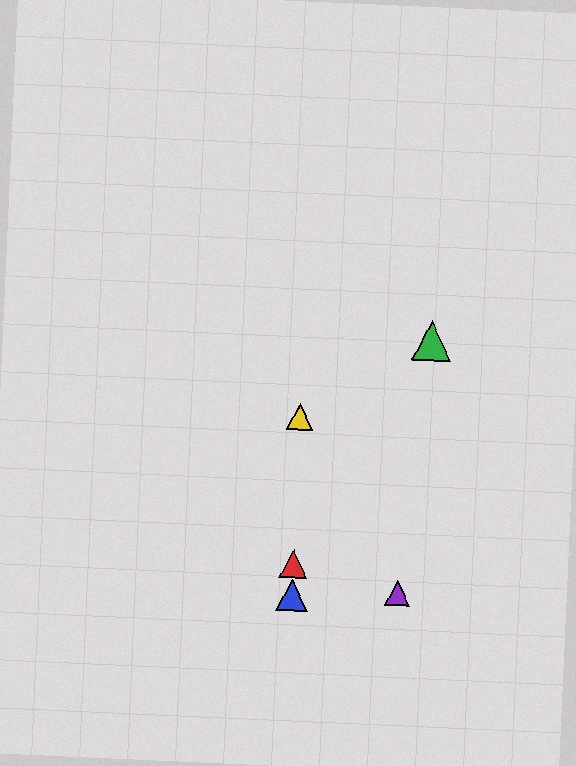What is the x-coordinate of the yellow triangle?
The yellow triangle is at x≈300.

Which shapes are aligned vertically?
The red triangle, the blue triangle, the yellow triangle are aligned vertically.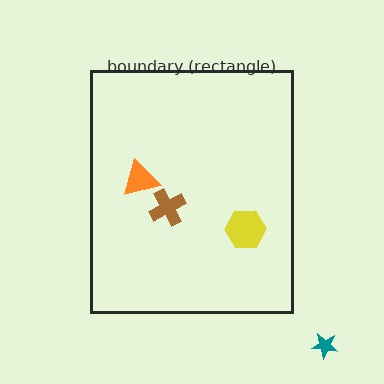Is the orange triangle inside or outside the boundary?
Inside.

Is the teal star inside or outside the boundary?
Outside.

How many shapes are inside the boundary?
3 inside, 1 outside.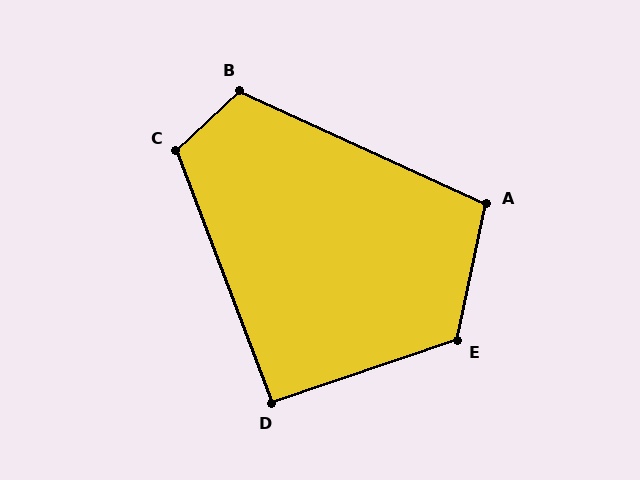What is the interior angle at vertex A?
Approximately 103 degrees (obtuse).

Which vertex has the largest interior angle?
E, at approximately 121 degrees.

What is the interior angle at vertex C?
Approximately 112 degrees (obtuse).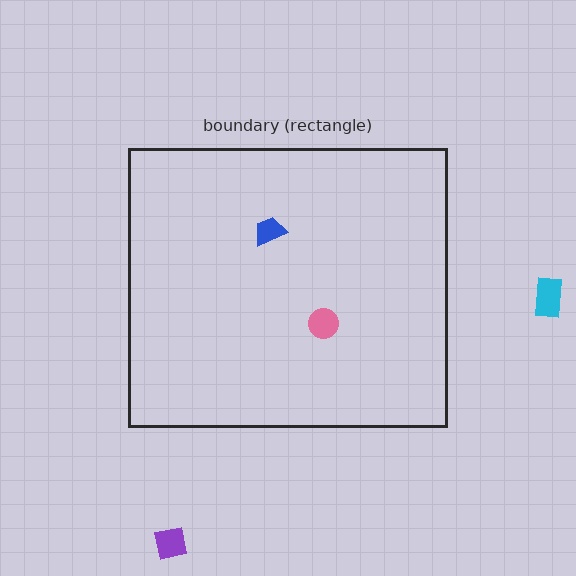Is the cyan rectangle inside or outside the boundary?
Outside.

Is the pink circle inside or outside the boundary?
Inside.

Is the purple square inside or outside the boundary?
Outside.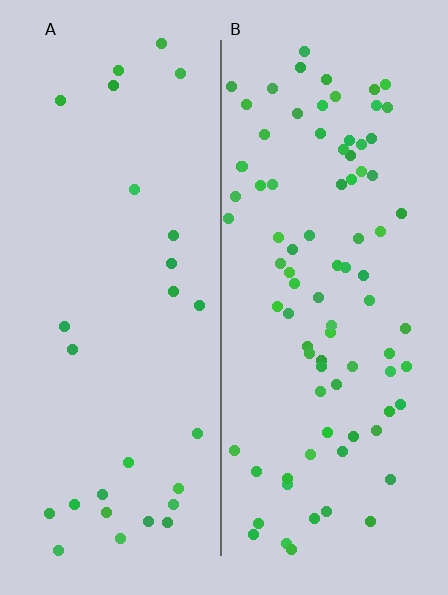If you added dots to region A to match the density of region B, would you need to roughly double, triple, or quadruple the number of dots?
Approximately triple.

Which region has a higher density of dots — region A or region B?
B (the right).